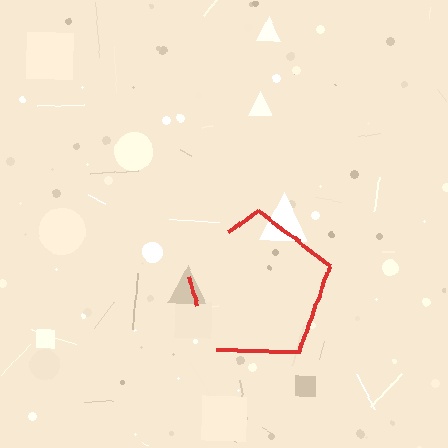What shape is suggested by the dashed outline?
The dashed outline suggests a pentagon.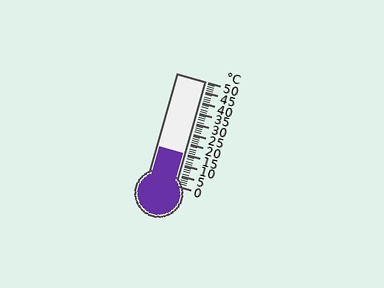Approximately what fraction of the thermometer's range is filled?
The thermometer is filled to approximately 30% of its range.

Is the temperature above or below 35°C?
The temperature is below 35°C.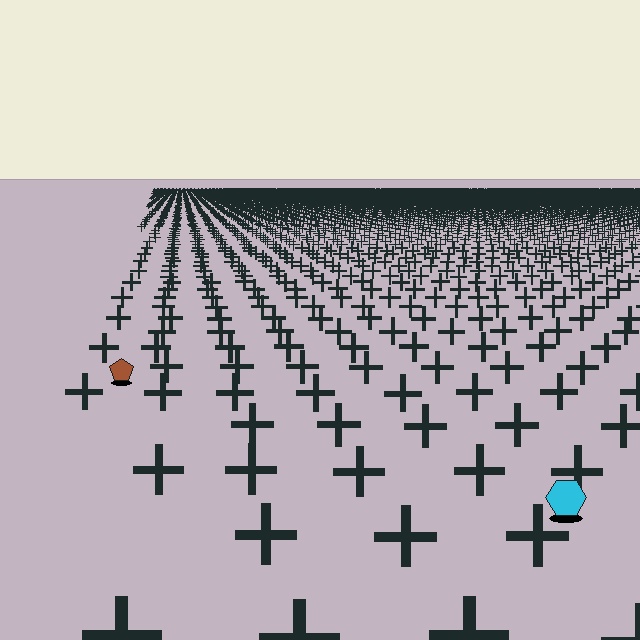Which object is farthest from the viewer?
The brown pentagon is farthest from the viewer. It appears smaller and the ground texture around it is denser.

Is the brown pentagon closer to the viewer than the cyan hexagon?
No. The cyan hexagon is closer — you can tell from the texture gradient: the ground texture is coarser near it.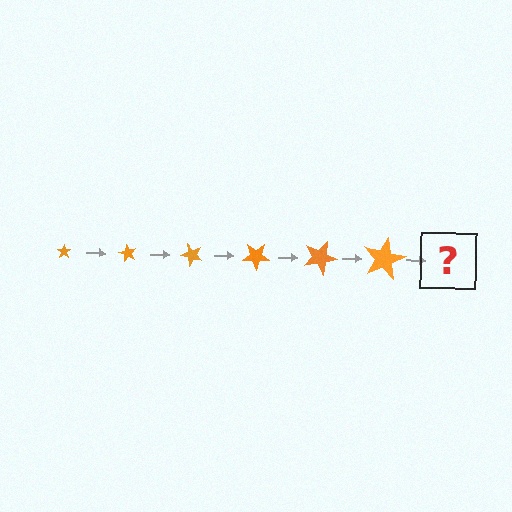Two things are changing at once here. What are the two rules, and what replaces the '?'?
The two rules are that the star grows larger each step and it rotates 60 degrees each step. The '?' should be a star, larger than the previous one and rotated 360 degrees from the start.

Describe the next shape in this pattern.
It should be a star, larger than the previous one and rotated 360 degrees from the start.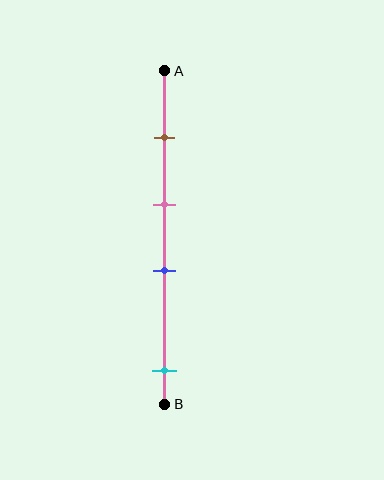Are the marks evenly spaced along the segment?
No, the marks are not evenly spaced.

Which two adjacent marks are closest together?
The pink and blue marks are the closest adjacent pair.